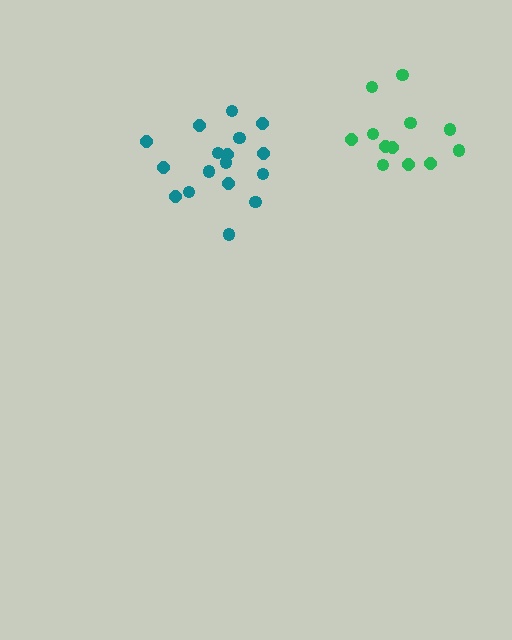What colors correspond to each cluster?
The clusters are colored: teal, green.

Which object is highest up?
The green cluster is topmost.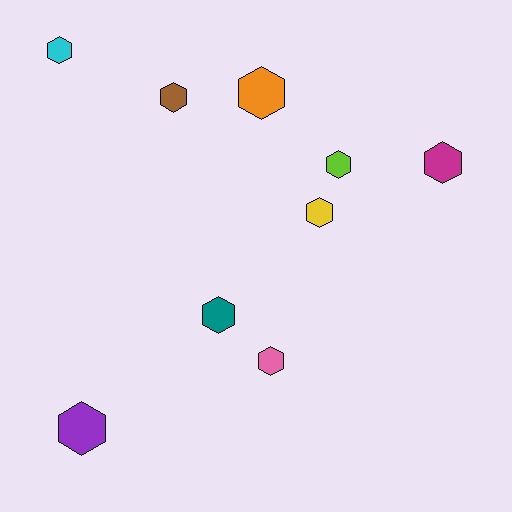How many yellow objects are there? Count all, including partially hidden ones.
There is 1 yellow object.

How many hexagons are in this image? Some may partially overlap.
There are 9 hexagons.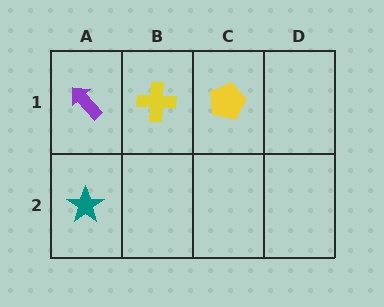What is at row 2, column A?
A teal star.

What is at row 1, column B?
A yellow cross.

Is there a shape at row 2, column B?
No, that cell is empty.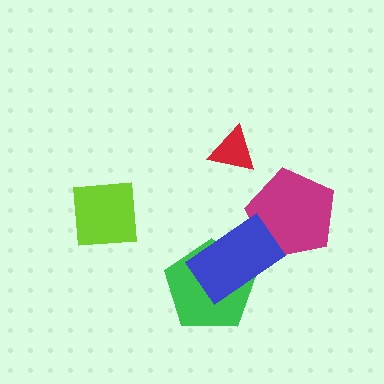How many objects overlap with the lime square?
0 objects overlap with the lime square.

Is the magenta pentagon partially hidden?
Yes, it is partially covered by another shape.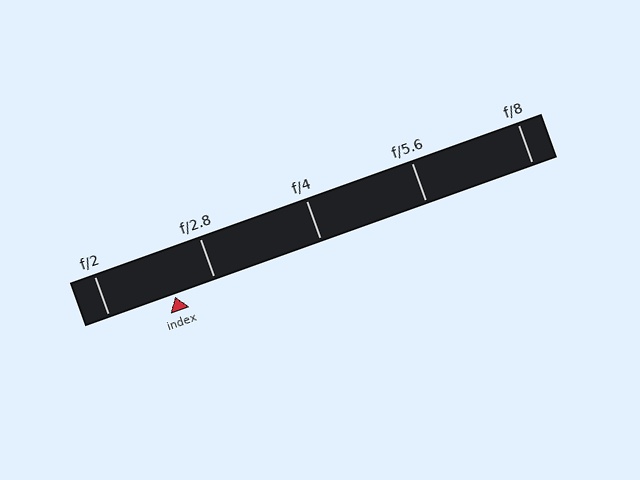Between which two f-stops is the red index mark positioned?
The index mark is between f/2 and f/2.8.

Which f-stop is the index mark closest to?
The index mark is closest to f/2.8.